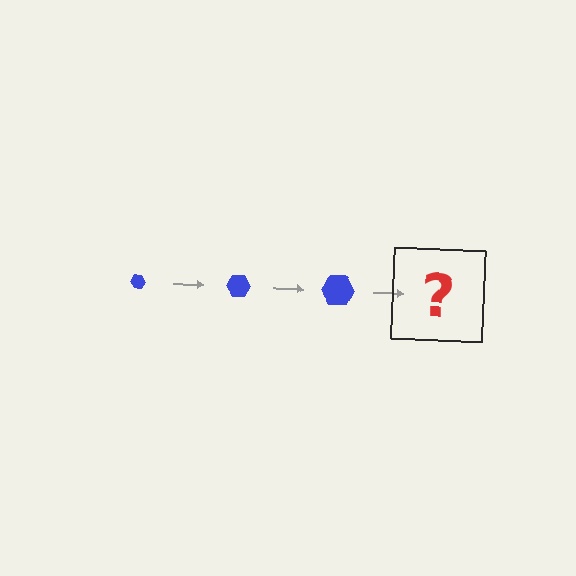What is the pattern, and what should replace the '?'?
The pattern is that the hexagon gets progressively larger each step. The '?' should be a blue hexagon, larger than the previous one.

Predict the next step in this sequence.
The next step is a blue hexagon, larger than the previous one.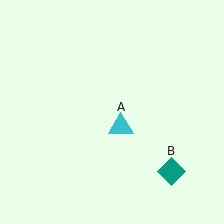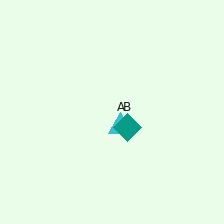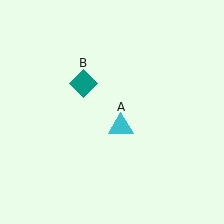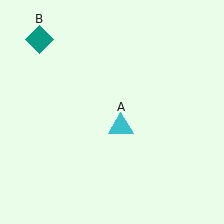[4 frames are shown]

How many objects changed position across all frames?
1 object changed position: teal diamond (object B).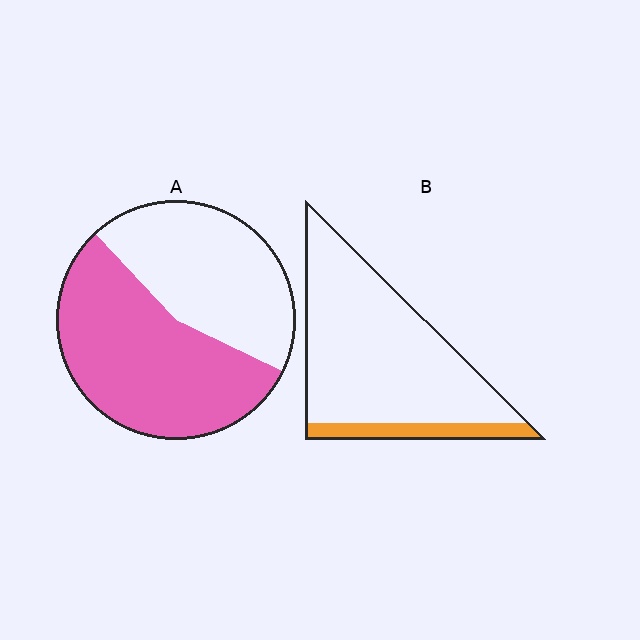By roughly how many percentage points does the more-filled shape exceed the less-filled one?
By roughly 40 percentage points (A over B).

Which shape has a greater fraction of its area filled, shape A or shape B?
Shape A.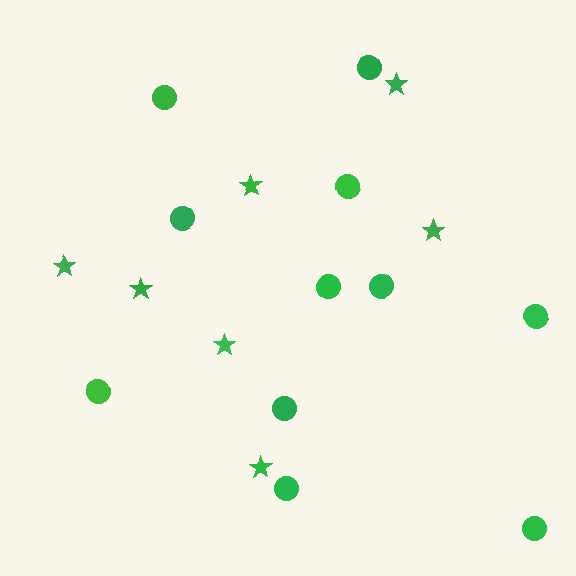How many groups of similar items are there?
There are 2 groups: one group of circles (11) and one group of stars (7).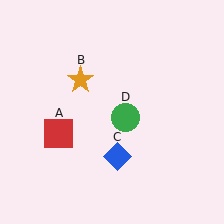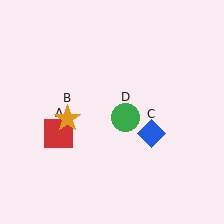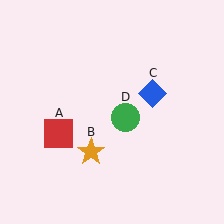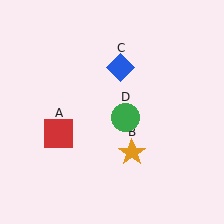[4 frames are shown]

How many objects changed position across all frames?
2 objects changed position: orange star (object B), blue diamond (object C).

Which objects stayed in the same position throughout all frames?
Red square (object A) and green circle (object D) remained stationary.